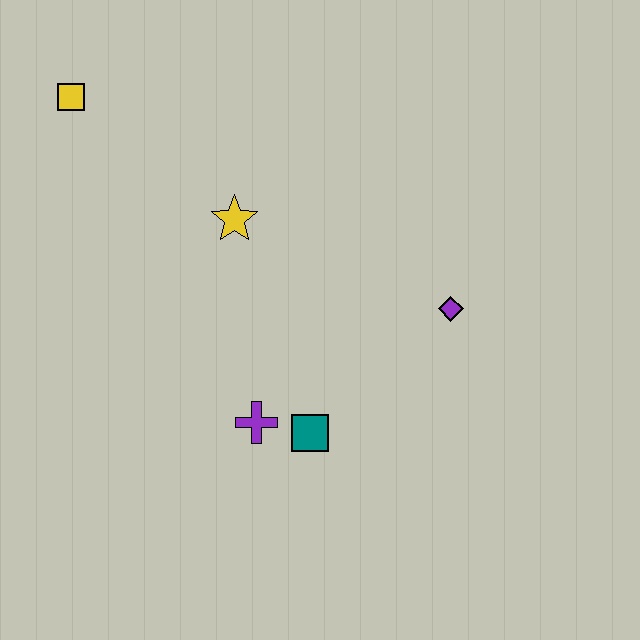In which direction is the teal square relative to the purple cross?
The teal square is to the right of the purple cross.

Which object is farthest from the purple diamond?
The yellow square is farthest from the purple diamond.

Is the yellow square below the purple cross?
No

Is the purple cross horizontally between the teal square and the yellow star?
Yes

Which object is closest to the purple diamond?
The teal square is closest to the purple diamond.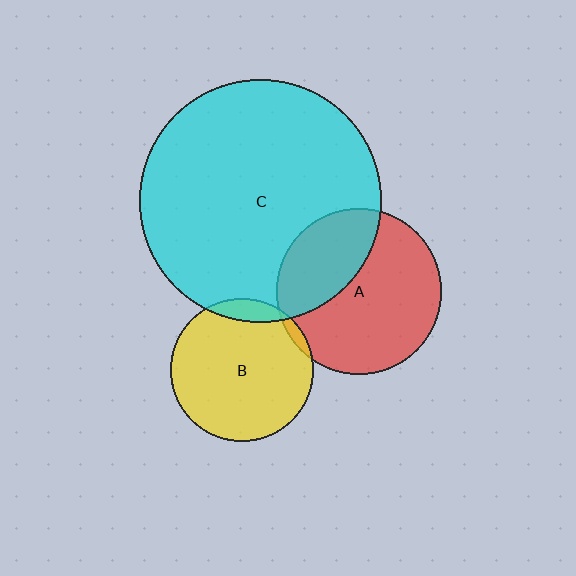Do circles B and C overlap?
Yes.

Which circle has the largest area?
Circle C (cyan).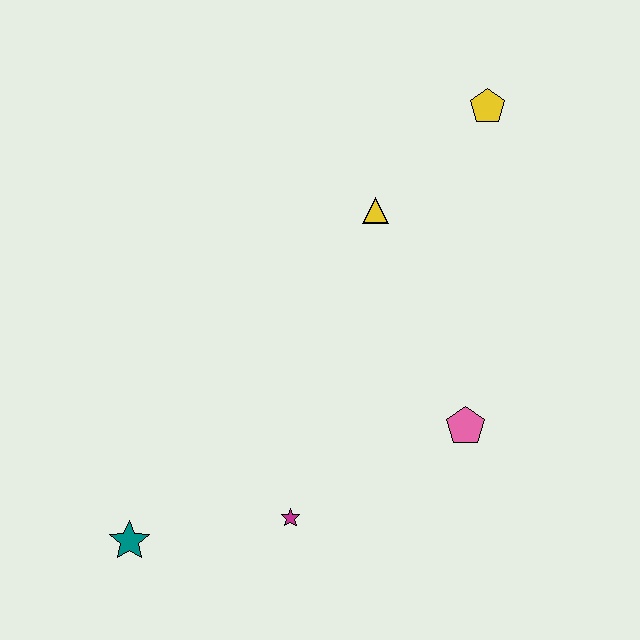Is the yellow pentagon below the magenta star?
No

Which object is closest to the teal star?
The magenta star is closest to the teal star.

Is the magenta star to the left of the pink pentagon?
Yes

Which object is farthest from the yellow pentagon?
The teal star is farthest from the yellow pentagon.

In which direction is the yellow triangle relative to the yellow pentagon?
The yellow triangle is to the left of the yellow pentagon.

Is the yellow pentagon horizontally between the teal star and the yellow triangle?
No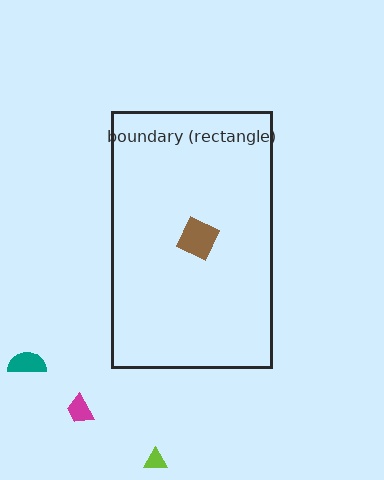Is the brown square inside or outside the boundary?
Inside.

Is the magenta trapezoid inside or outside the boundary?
Outside.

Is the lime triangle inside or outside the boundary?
Outside.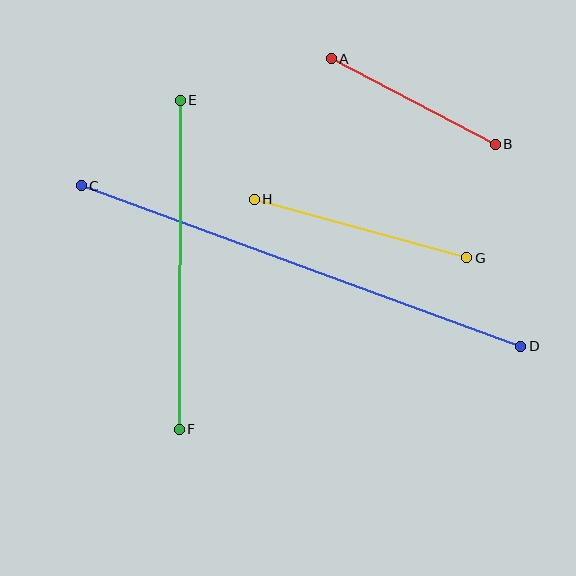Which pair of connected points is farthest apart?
Points C and D are farthest apart.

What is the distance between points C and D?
The distance is approximately 468 pixels.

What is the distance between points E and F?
The distance is approximately 329 pixels.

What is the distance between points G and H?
The distance is approximately 220 pixels.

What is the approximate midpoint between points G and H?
The midpoint is at approximately (361, 229) pixels.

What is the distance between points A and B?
The distance is approximately 185 pixels.